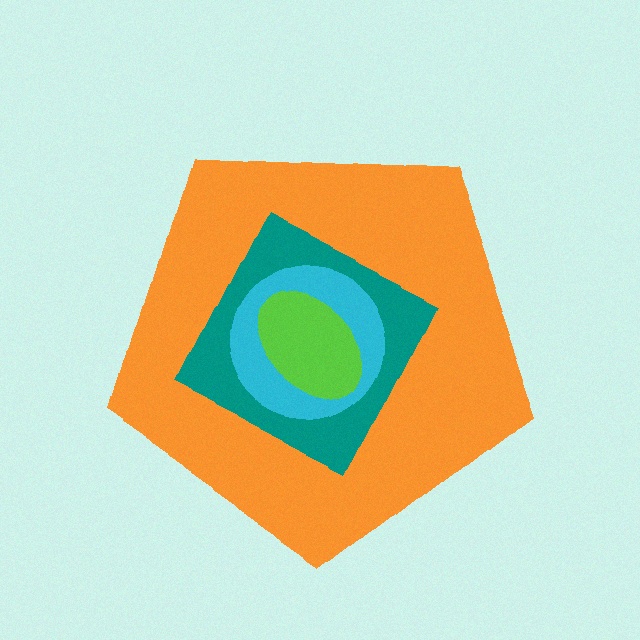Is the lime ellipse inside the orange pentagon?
Yes.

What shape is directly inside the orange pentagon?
The teal square.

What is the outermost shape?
The orange pentagon.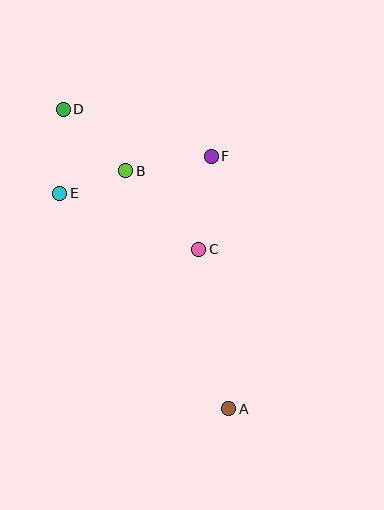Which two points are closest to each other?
Points B and E are closest to each other.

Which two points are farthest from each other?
Points A and D are farthest from each other.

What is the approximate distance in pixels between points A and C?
The distance between A and C is approximately 162 pixels.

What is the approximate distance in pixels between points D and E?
The distance between D and E is approximately 84 pixels.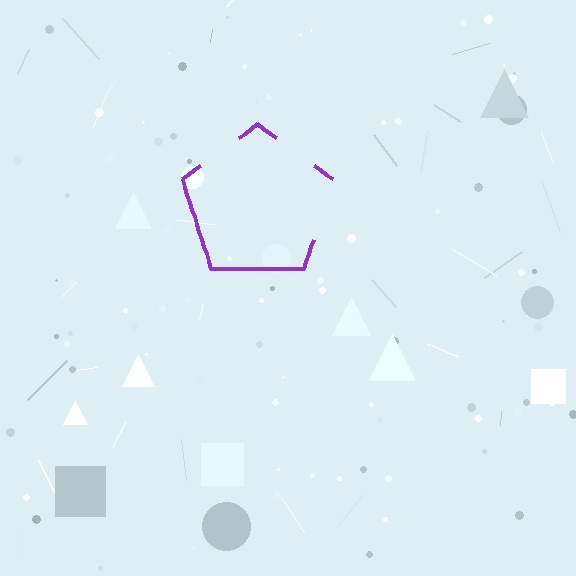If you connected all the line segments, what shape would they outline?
They would outline a pentagon.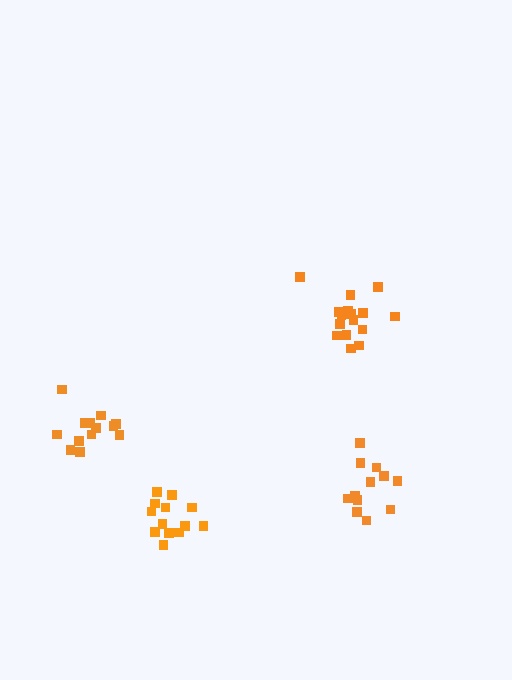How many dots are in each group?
Group 1: 16 dots, Group 2: 13 dots, Group 3: 13 dots, Group 4: 14 dots (56 total).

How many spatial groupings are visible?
There are 4 spatial groupings.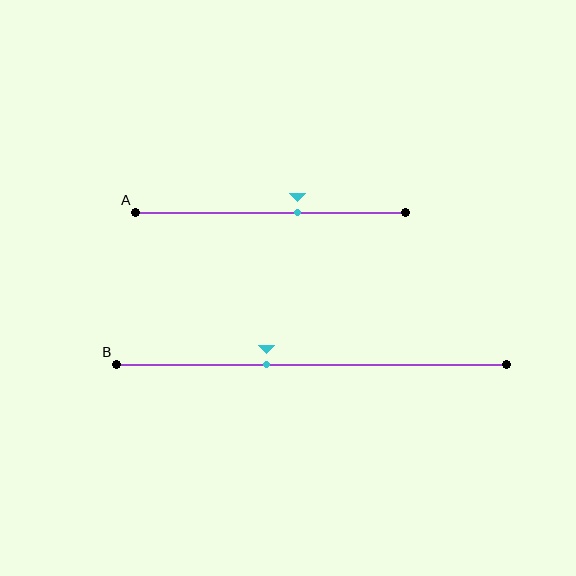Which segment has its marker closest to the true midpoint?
Segment A has its marker closest to the true midpoint.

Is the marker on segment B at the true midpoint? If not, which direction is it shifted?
No, the marker on segment B is shifted to the left by about 11% of the segment length.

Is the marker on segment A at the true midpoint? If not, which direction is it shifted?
No, the marker on segment A is shifted to the right by about 10% of the segment length.